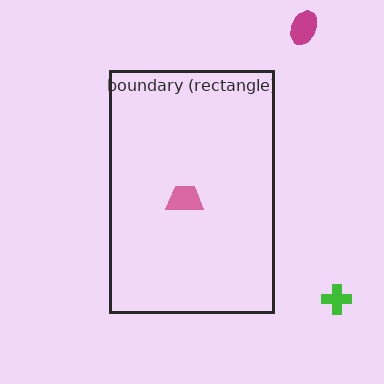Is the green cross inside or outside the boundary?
Outside.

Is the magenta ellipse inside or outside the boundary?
Outside.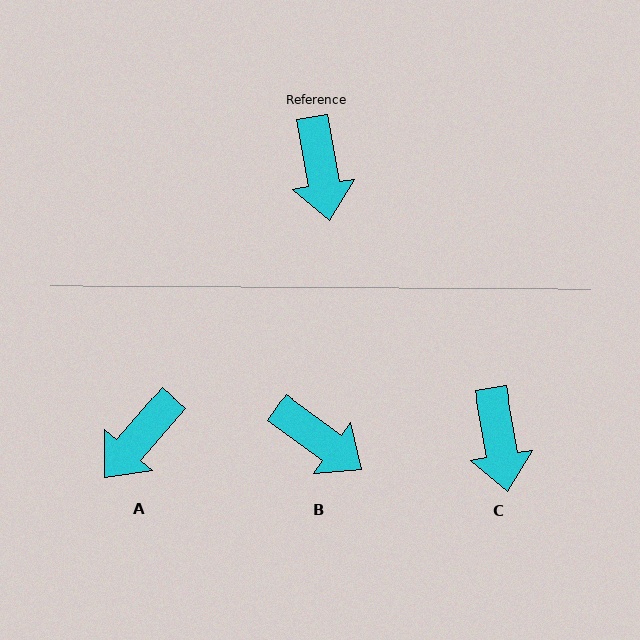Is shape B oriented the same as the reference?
No, it is off by about 44 degrees.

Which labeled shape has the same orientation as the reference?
C.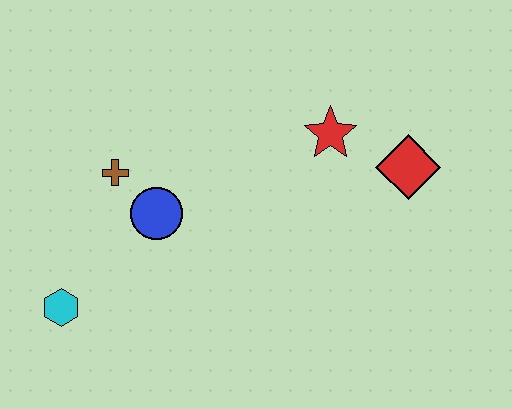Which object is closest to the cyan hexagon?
The blue circle is closest to the cyan hexagon.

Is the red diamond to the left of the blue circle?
No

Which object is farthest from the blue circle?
The red diamond is farthest from the blue circle.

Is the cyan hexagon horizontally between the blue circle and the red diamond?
No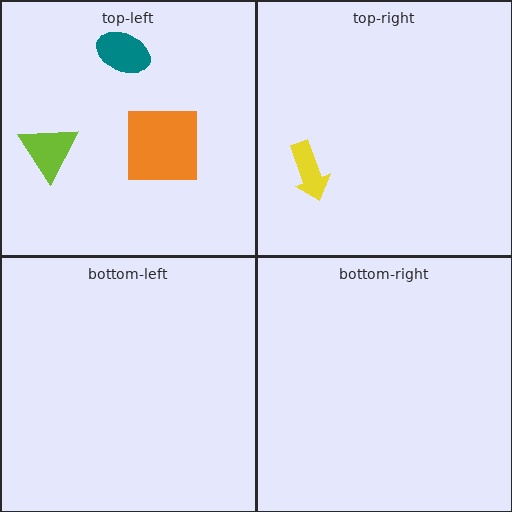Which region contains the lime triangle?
The top-left region.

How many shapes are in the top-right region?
1.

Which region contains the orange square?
The top-left region.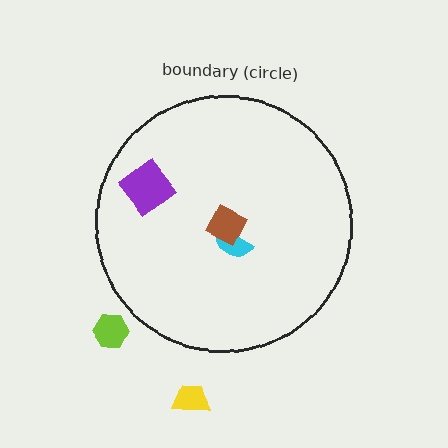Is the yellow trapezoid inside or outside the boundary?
Outside.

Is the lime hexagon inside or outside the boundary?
Outside.